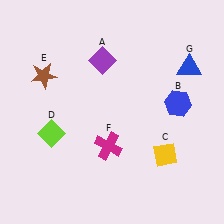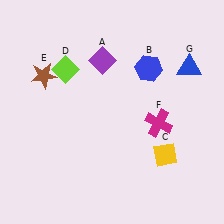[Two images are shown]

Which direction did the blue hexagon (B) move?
The blue hexagon (B) moved up.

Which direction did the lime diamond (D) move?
The lime diamond (D) moved up.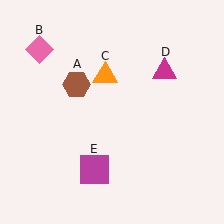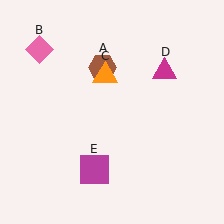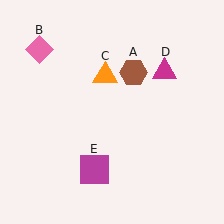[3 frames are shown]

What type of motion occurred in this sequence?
The brown hexagon (object A) rotated clockwise around the center of the scene.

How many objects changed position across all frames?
1 object changed position: brown hexagon (object A).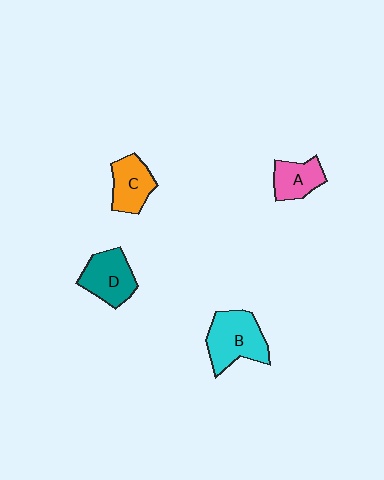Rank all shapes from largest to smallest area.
From largest to smallest: B (cyan), D (teal), C (orange), A (pink).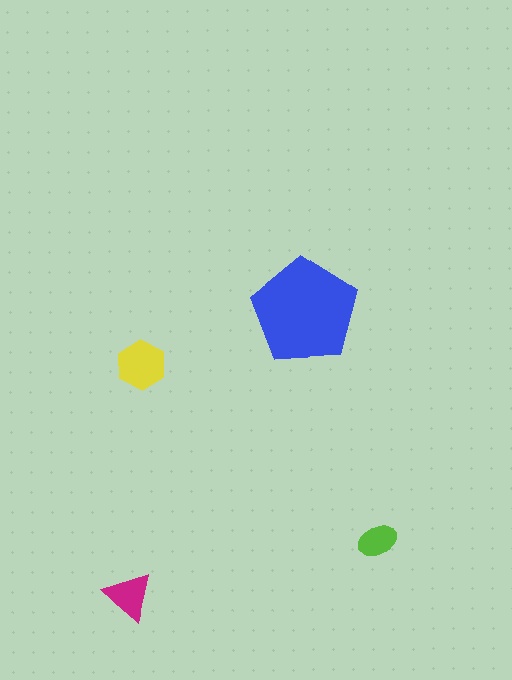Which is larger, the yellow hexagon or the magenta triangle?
The yellow hexagon.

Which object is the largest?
The blue pentagon.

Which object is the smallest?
The lime ellipse.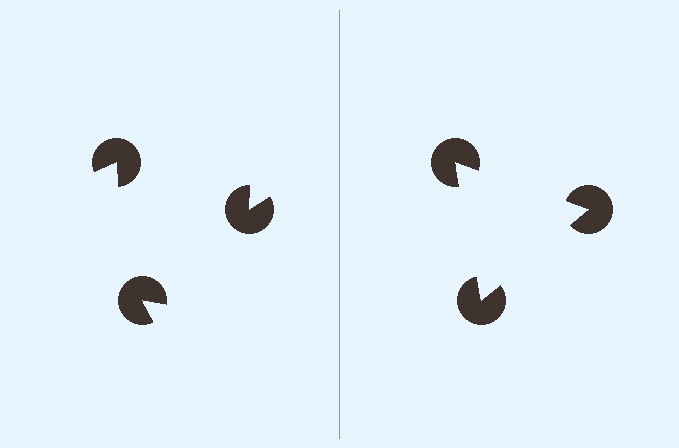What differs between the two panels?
The pac-man discs are positioned identically on both sides; only the wedge orientations differ. On the right they align to a triangle; on the left they are misaligned.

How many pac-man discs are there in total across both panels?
6 — 3 on each side.